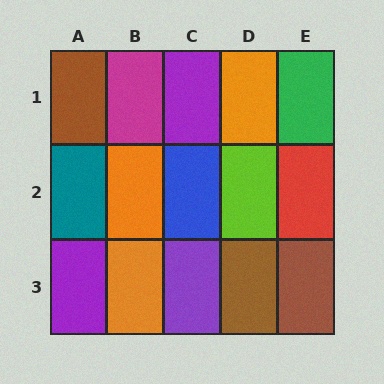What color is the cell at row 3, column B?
Orange.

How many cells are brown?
3 cells are brown.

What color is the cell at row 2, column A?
Teal.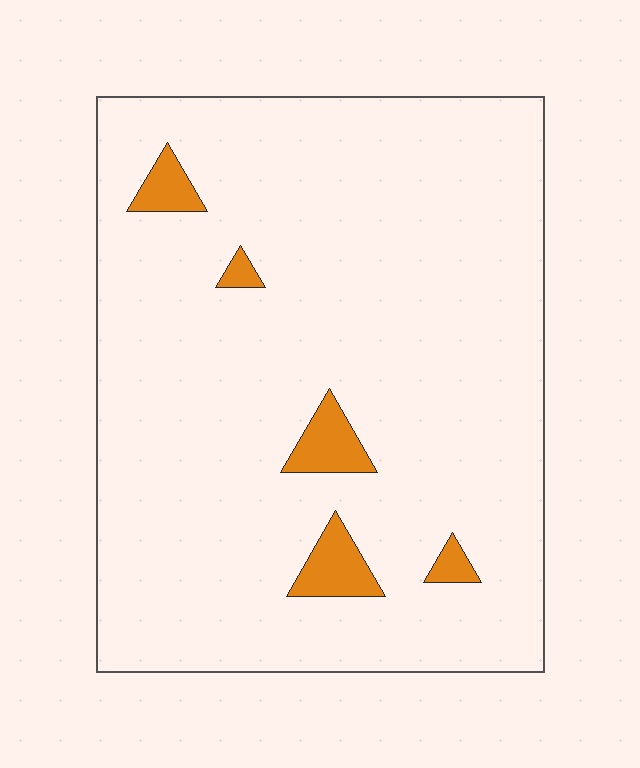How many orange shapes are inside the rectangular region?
5.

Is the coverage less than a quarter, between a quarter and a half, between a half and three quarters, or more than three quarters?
Less than a quarter.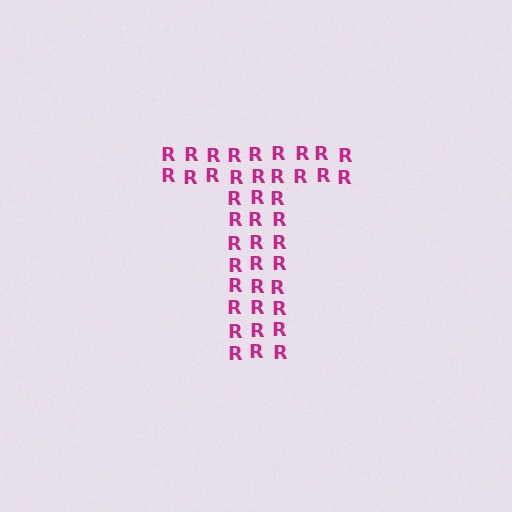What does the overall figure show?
The overall figure shows the letter T.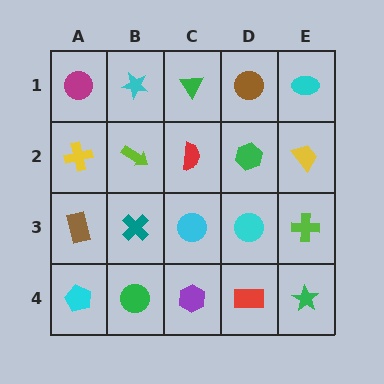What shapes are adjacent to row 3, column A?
A yellow cross (row 2, column A), a cyan pentagon (row 4, column A), a teal cross (row 3, column B).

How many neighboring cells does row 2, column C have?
4.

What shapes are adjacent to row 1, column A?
A yellow cross (row 2, column A), a cyan star (row 1, column B).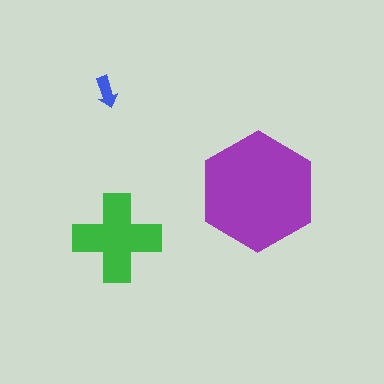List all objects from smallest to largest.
The blue arrow, the green cross, the purple hexagon.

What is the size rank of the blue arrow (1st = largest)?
3rd.